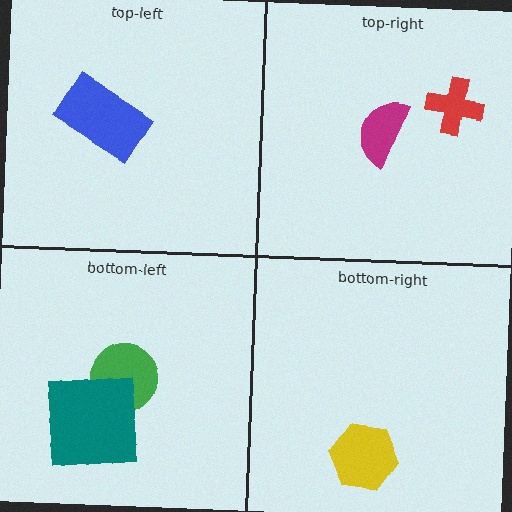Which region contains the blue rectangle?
The top-left region.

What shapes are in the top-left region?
The blue rectangle.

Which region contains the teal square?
The bottom-left region.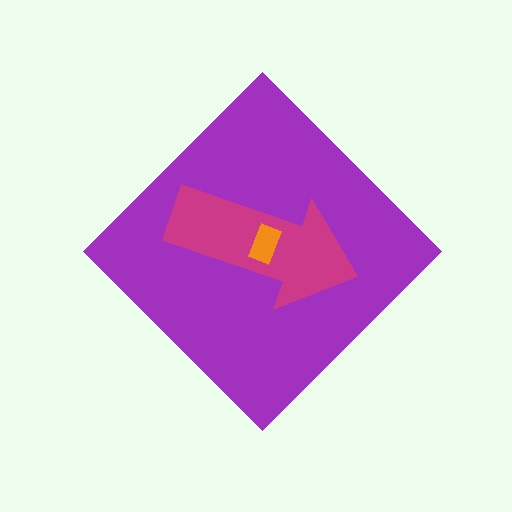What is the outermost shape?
The purple diamond.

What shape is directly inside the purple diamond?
The magenta arrow.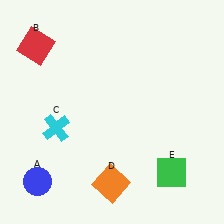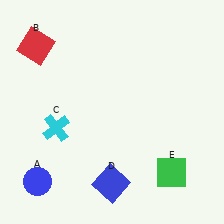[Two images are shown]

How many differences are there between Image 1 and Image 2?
There is 1 difference between the two images.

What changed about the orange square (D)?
In Image 1, D is orange. In Image 2, it changed to blue.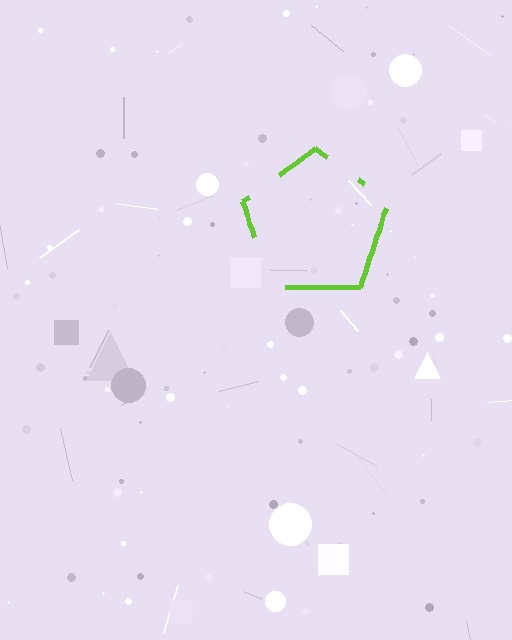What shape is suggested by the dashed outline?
The dashed outline suggests a pentagon.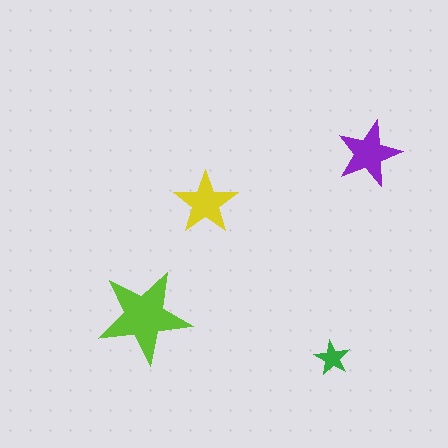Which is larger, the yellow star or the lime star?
The lime one.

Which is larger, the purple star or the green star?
The purple one.